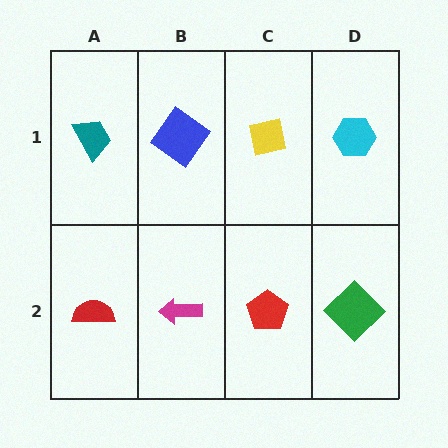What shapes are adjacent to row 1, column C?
A red pentagon (row 2, column C), a blue diamond (row 1, column B), a cyan hexagon (row 1, column D).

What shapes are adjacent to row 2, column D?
A cyan hexagon (row 1, column D), a red pentagon (row 2, column C).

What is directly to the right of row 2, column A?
A magenta arrow.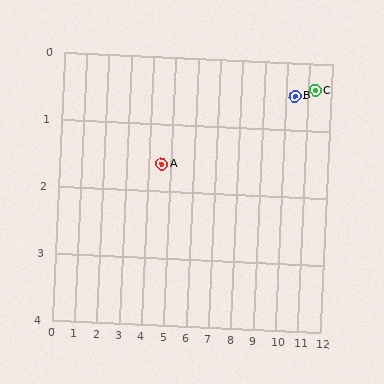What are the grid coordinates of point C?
Point C is at approximately (11.3, 0.4).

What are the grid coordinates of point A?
Point A is at approximately (4.6, 1.6).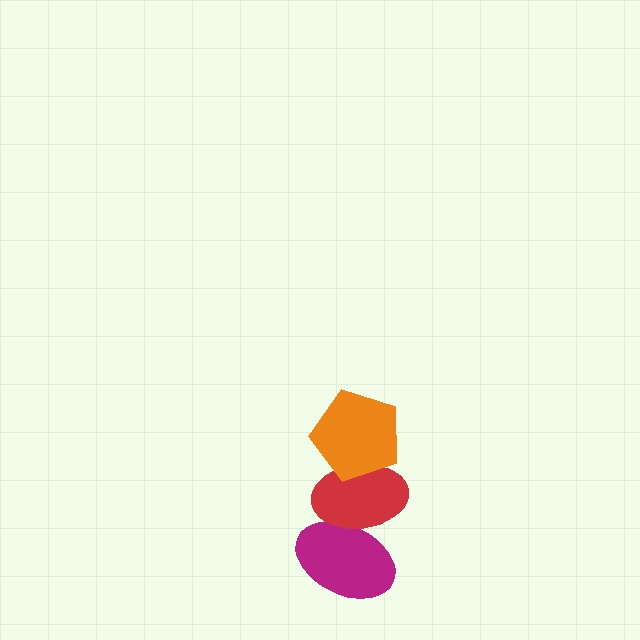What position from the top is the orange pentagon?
The orange pentagon is 1st from the top.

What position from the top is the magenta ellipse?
The magenta ellipse is 3rd from the top.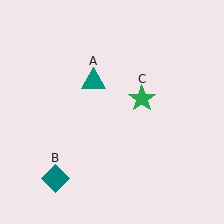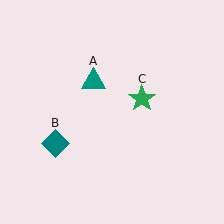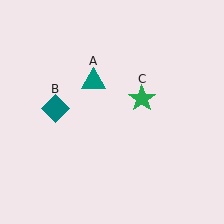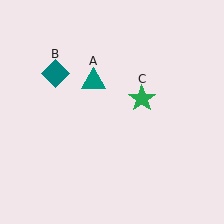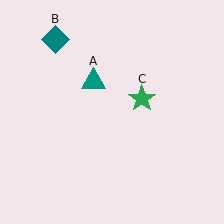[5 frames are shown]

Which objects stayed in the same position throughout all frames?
Teal triangle (object A) and green star (object C) remained stationary.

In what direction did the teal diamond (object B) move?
The teal diamond (object B) moved up.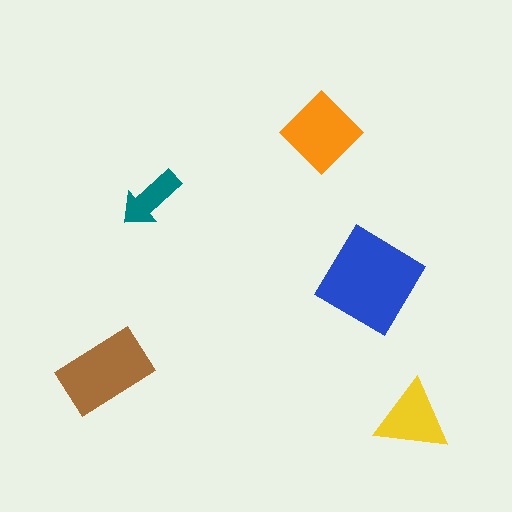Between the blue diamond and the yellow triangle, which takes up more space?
The blue diamond.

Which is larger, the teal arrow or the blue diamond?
The blue diamond.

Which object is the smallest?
The teal arrow.